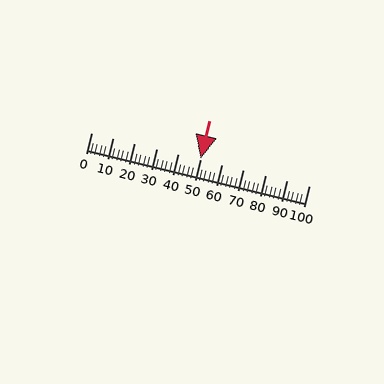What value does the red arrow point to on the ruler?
The red arrow points to approximately 50.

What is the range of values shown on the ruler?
The ruler shows values from 0 to 100.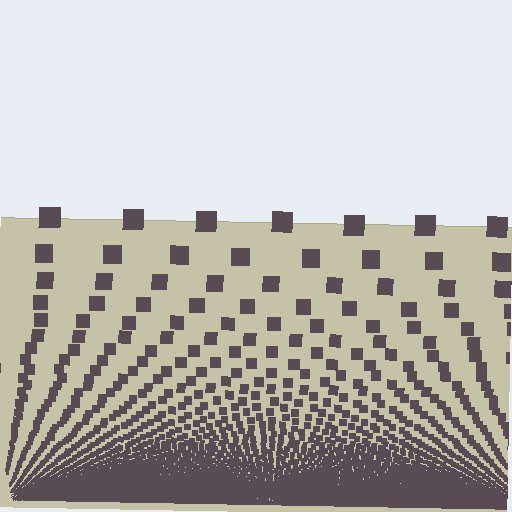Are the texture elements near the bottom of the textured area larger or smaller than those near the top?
Smaller. The gradient is inverted — elements near the bottom are smaller and denser.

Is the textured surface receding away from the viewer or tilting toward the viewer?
The surface appears to tilt toward the viewer. Texture elements get larger and sparser toward the top.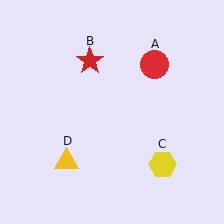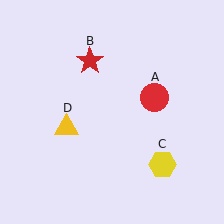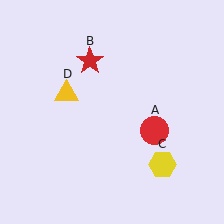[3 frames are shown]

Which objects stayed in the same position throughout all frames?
Red star (object B) and yellow hexagon (object C) remained stationary.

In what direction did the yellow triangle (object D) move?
The yellow triangle (object D) moved up.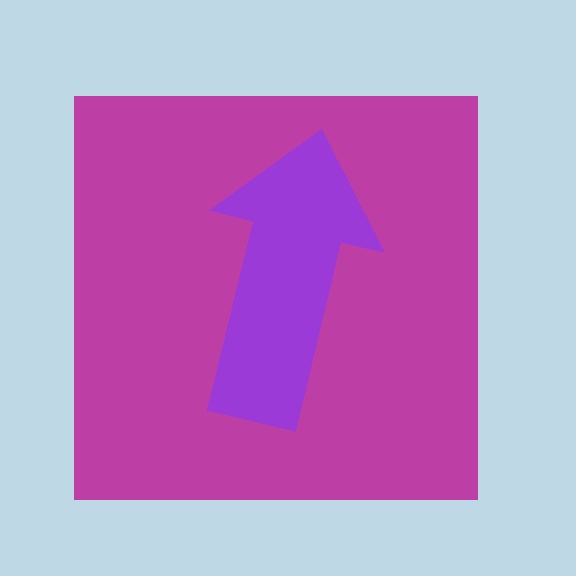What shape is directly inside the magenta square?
The purple arrow.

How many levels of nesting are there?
2.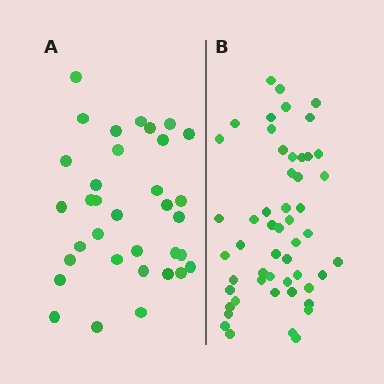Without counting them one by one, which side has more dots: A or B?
Region B (the right region) has more dots.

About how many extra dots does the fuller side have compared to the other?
Region B has approximately 20 more dots than region A.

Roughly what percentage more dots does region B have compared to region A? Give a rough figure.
About 55% more.